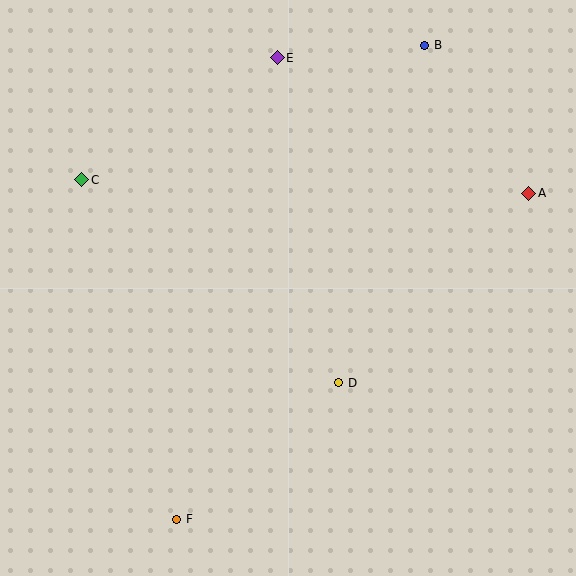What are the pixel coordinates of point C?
Point C is at (82, 180).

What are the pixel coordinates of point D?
Point D is at (339, 383).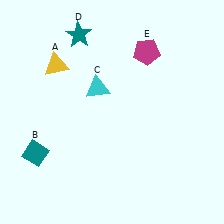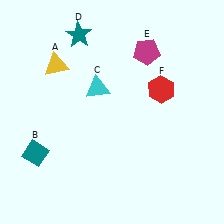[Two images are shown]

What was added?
A red hexagon (F) was added in Image 2.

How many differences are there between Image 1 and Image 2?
There is 1 difference between the two images.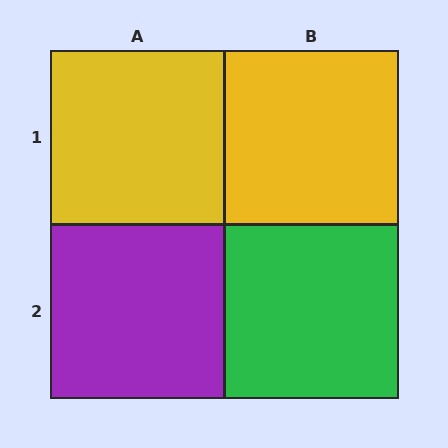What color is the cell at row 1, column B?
Yellow.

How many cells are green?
1 cell is green.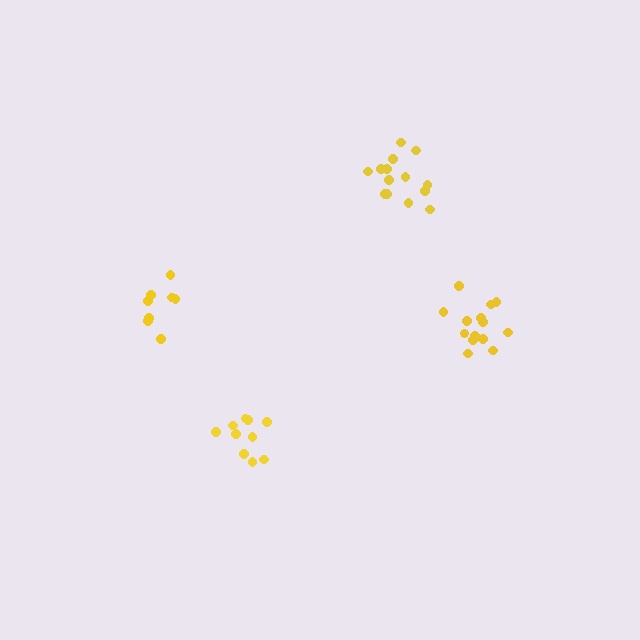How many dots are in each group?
Group 1: 10 dots, Group 2: 14 dots, Group 3: 8 dots, Group 4: 14 dots (46 total).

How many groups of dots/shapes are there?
There are 4 groups.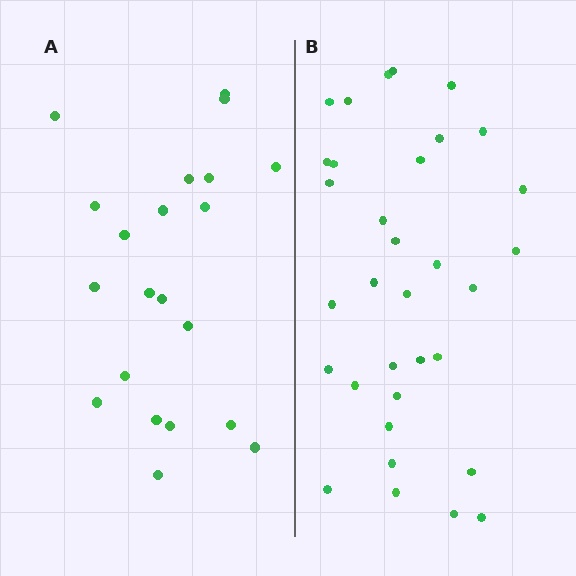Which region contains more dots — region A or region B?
Region B (the right region) has more dots.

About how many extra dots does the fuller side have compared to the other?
Region B has roughly 12 or so more dots than region A.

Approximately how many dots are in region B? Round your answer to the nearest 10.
About 30 dots. (The exact count is 33, which rounds to 30.)